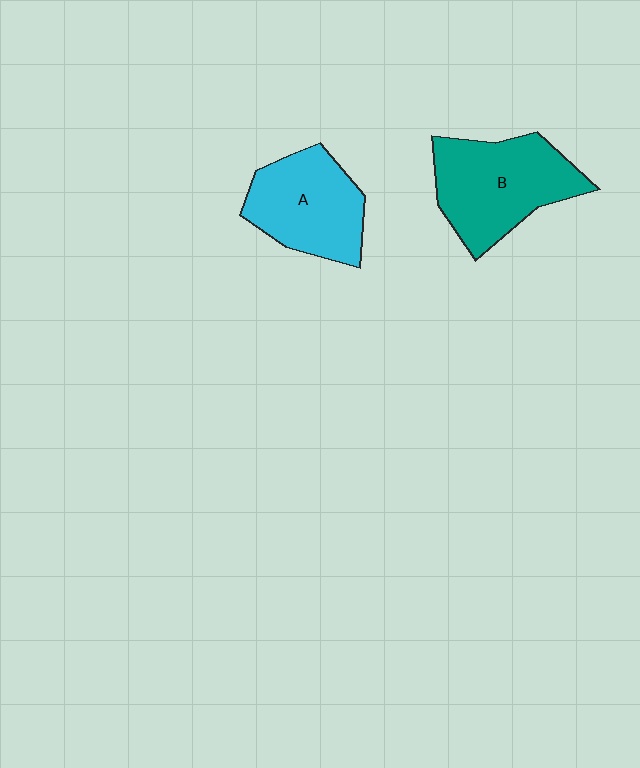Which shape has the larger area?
Shape B (teal).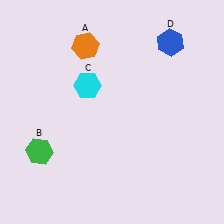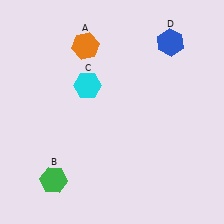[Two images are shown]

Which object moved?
The green hexagon (B) moved down.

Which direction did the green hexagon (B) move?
The green hexagon (B) moved down.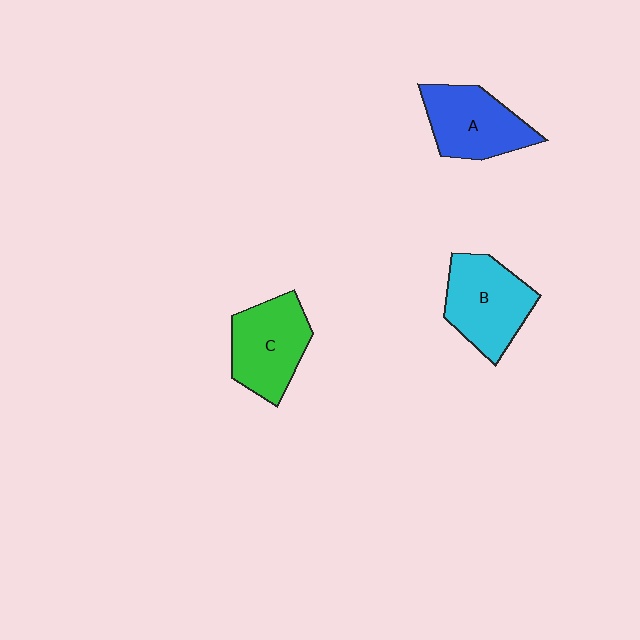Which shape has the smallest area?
Shape A (blue).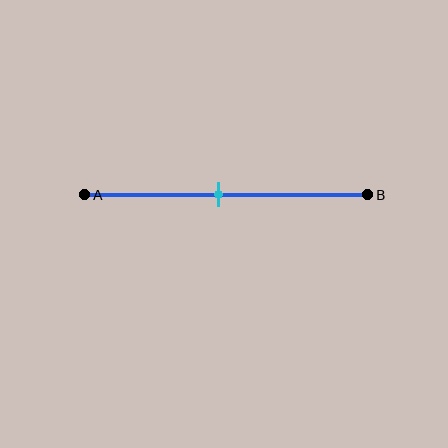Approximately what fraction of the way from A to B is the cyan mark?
The cyan mark is approximately 45% of the way from A to B.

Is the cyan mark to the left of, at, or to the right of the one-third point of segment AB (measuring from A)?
The cyan mark is to the right of the one-third point of segment AB.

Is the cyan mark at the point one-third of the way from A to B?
No, the mark is at about 45% from A, not at the 33% one-third point.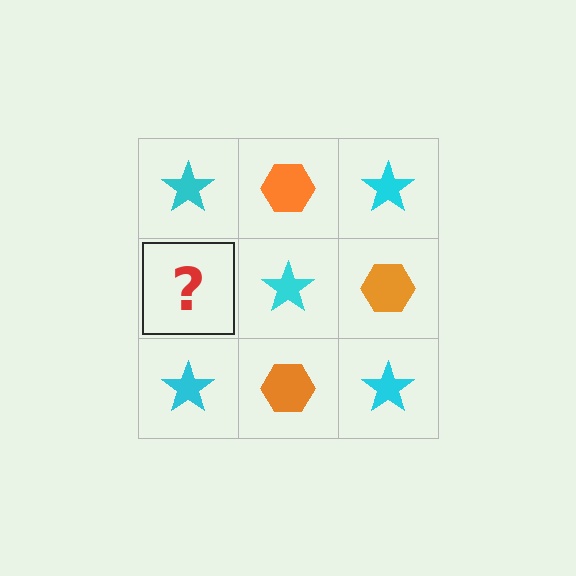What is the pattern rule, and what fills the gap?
The rule is that it alternates cyan star and orange hexagon in a checkerboard pattern. The gap should be filled with an orange hexagon.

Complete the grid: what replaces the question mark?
The question mark should be replaced with an orange hexagon.